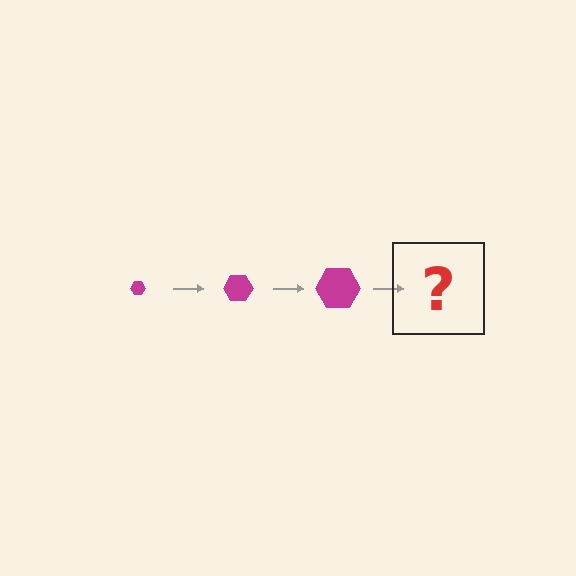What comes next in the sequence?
The next element should be a magenta hexagon, larger than the previous one.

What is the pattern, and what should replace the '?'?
The pattern is that the hexagon gets progressively larger each step. The '?' should be a magenta hexagon, larger than the previous one.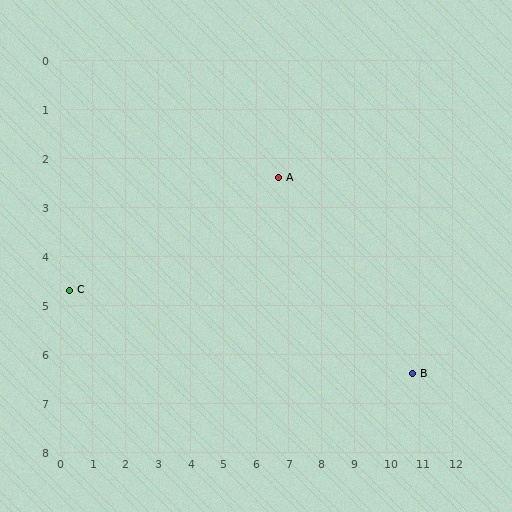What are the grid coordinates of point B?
Point B is at approximately (10.8, 6.4).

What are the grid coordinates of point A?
Point A is at approximately (6.7, 2.4).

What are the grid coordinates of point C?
Point C is at approximately (0.3, 4.7).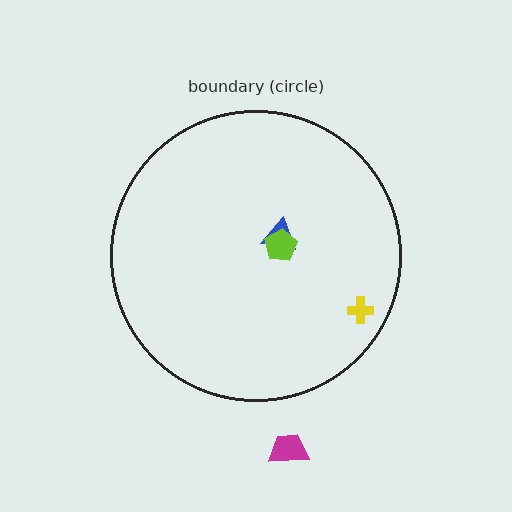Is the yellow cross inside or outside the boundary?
Inside.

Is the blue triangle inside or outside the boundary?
Inside.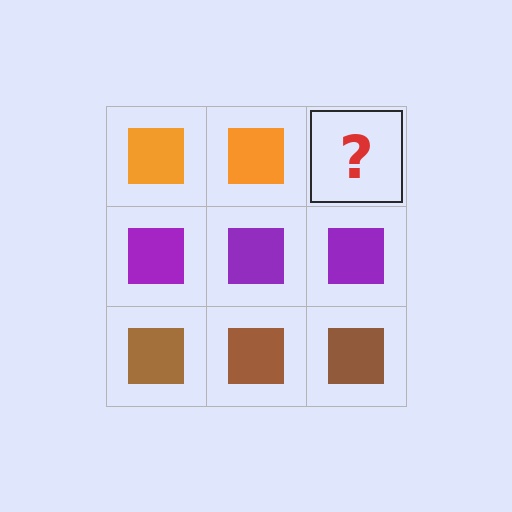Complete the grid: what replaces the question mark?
The question mark should be replaced with an orange square.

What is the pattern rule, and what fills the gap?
The rule is that each row has a consistent color. The gap should be filled with an orange square.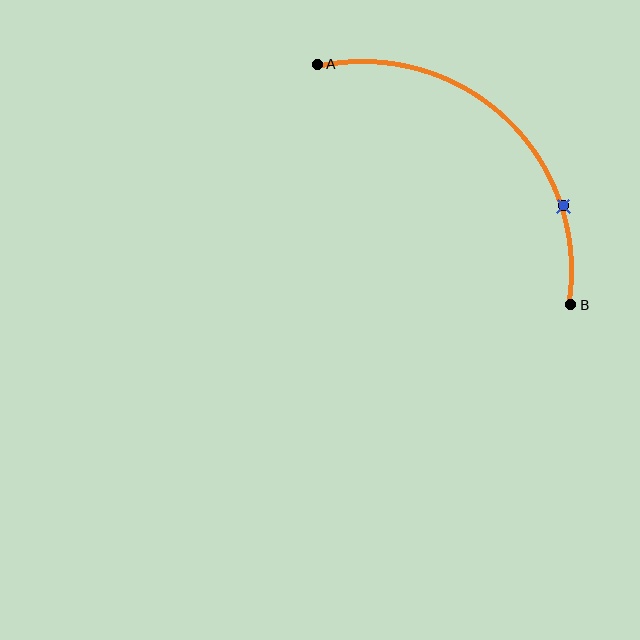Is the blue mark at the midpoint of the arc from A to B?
No. The blue mark lies on the arc but is closer to endpoint B. The arc midpoint would be at the point on the curve equidistant along the arc from both A and B.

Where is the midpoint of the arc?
The arc midpoint is the point on the curve farthest from the straight line joining A and B. It sits above and to the right of that line.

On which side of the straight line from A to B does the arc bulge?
The arc bulges above and to the right of the straight line connecting A and B.